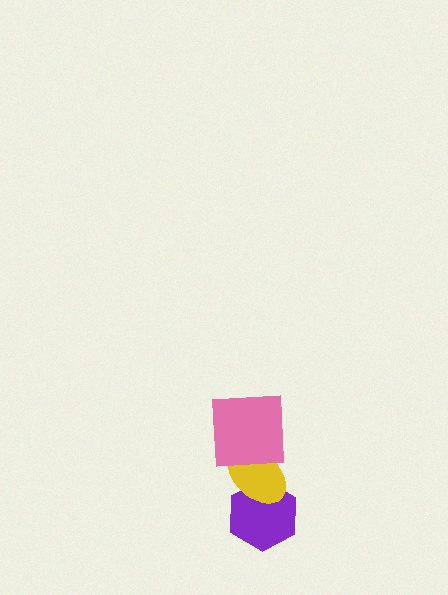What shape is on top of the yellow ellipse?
The pink square is on top of the yellow ellipse.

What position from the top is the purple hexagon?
The purple hexagon is 3rd from the top.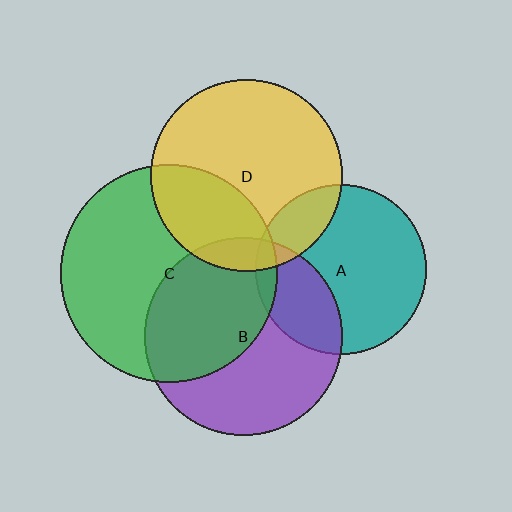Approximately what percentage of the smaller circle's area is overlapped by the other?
Approximately 15%.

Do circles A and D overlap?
Yes.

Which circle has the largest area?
Circle C (green).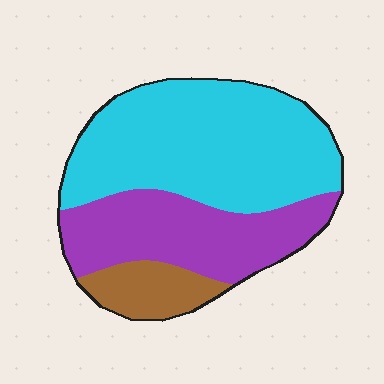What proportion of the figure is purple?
Purple covers around 35% of the figure.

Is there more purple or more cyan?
Cyan.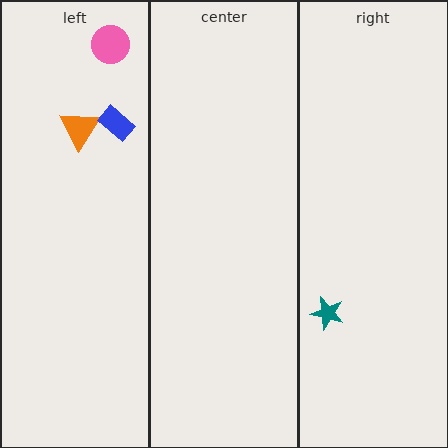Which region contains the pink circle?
The left region.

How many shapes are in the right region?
1.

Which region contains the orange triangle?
The left region.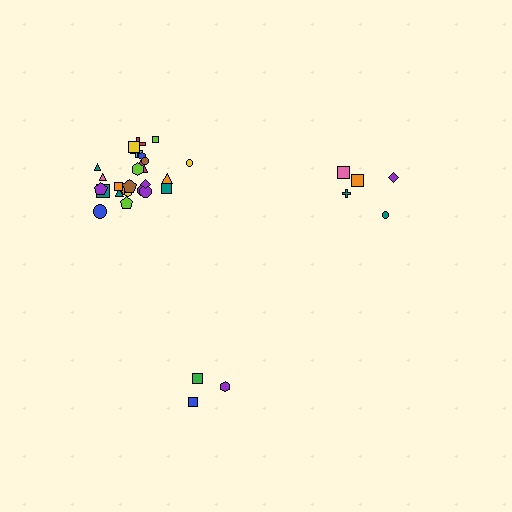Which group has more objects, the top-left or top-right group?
The top-left group.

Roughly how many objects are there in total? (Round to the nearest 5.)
Roughly 35 objects in total.